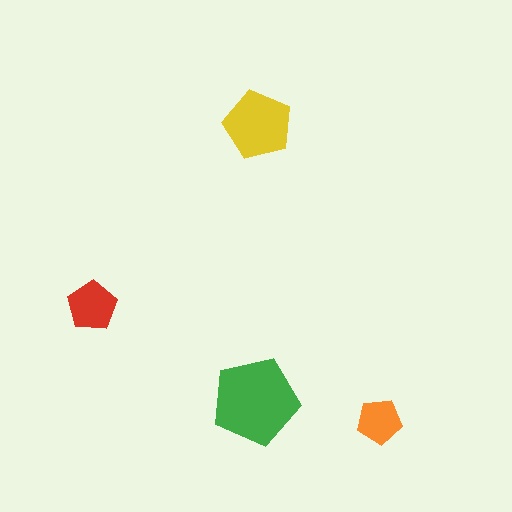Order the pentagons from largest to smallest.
the green one, the yellow one, the red one, the orange one.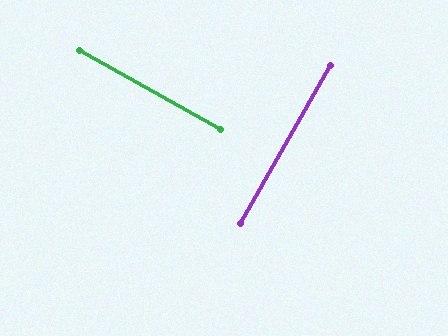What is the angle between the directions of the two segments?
Approximately 89 degrees.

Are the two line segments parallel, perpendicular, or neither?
Perpendicular — they meet at approximately 89°.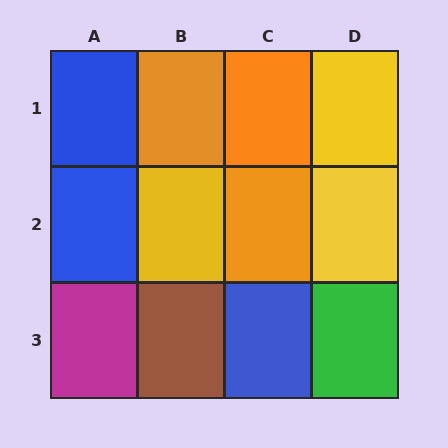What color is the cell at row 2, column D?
Yellow.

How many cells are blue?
3 cells are blue.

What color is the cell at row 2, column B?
Yellow.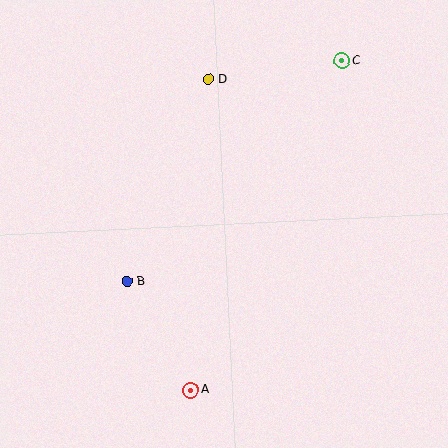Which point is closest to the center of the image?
Point B at (127, 281) is closest to the center.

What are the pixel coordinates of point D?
Point D is at (208, 79).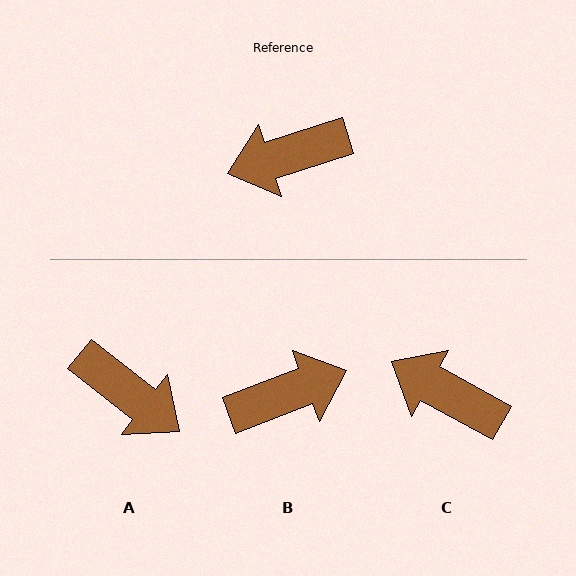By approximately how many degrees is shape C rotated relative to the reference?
Approximately 47 degrees clockwise.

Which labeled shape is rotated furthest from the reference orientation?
B, about 176 degrees away.